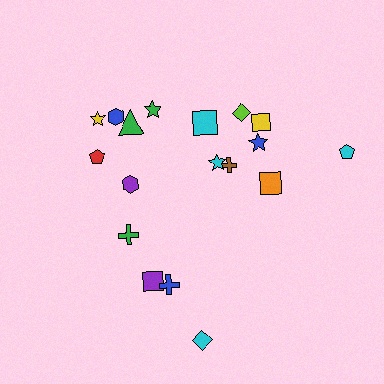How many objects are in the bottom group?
There are 4 objects.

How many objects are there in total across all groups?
There are 18 objects.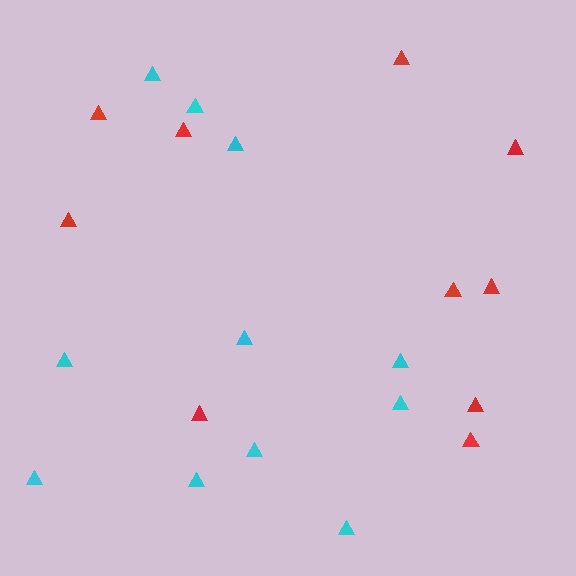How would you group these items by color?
There are 2 groups: one group of red triangles (10) and one group of cyan triangles (11).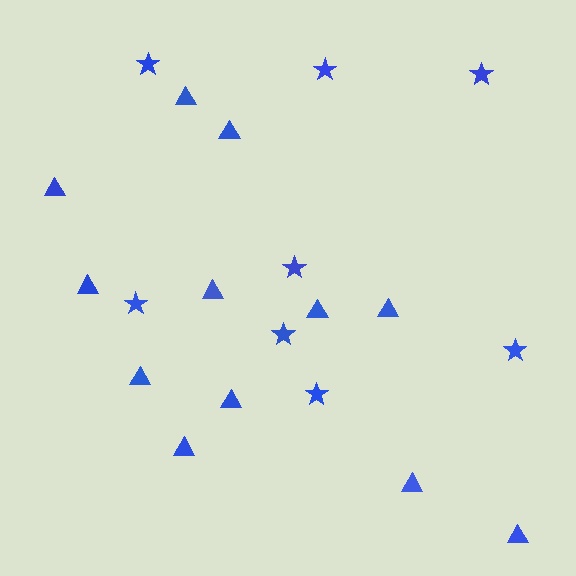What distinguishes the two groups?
There are 2 groups: one group of triangles (12) and one group of stars (8).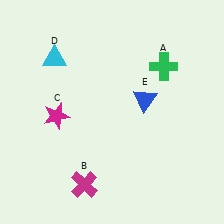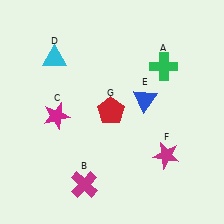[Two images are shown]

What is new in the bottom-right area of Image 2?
A magenta star (F) was added in the bottom-right area of Image 2.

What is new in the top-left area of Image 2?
A red pentagon (G) was added in the top-left area of Image 2.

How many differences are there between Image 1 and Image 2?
There are 2 differences between the two images.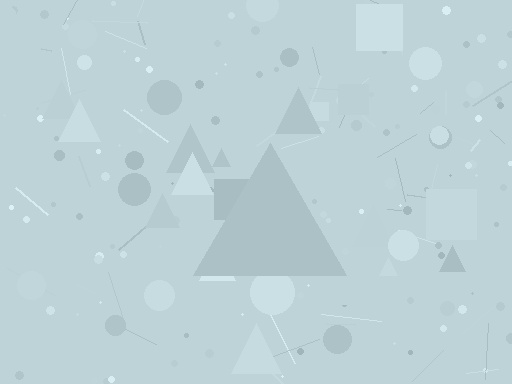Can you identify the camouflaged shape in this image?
The camouflaged shape is a triangle.